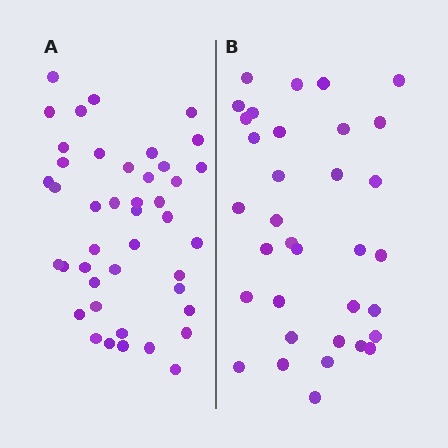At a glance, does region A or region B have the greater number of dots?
Region A (the left region) has more dots.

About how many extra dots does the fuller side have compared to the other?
Region A has roughly 8 or so more dots than region B.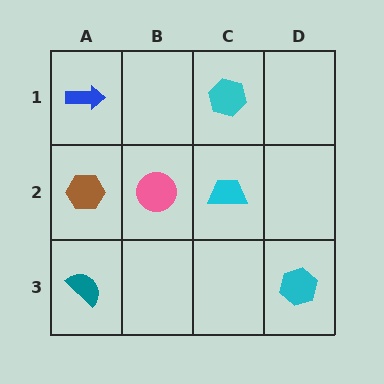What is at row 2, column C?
A cyan trapezoid.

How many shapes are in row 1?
2 shapes.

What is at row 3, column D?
A cyan hexagon.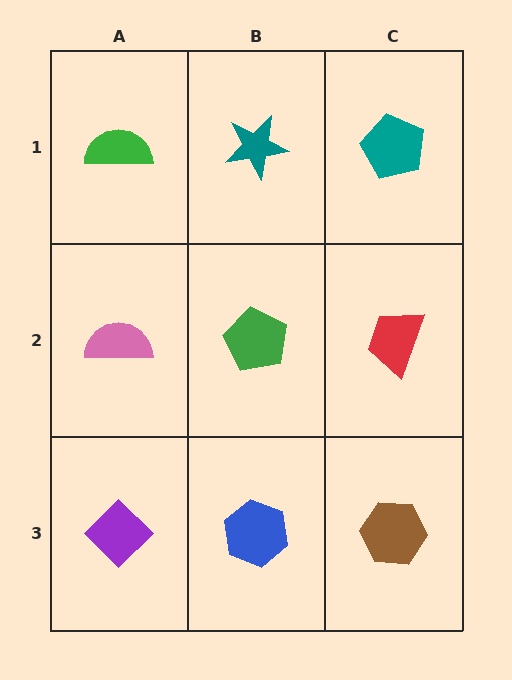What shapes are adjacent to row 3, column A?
A pink semicircle (row 2, column A), a blue hexagon (row 3, column B).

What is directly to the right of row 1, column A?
A teal star.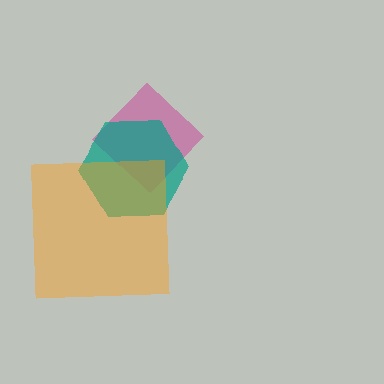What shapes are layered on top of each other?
The layered shapes are: a magenta diamond, a teal hexagon, an orange square.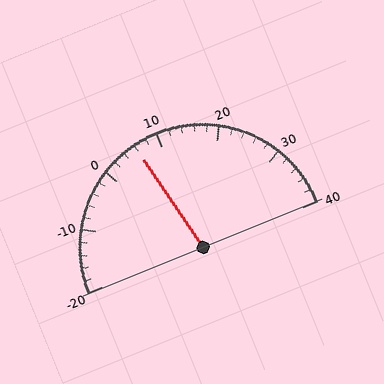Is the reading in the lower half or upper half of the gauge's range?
The reading is in the lower half of the range (-20 to 40).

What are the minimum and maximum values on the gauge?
The gauge ranges from -20 to 40.